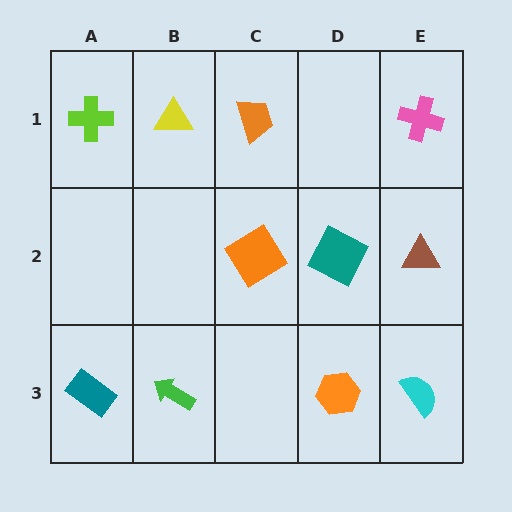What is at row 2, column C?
An orange diamond.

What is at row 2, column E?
A brown triangle.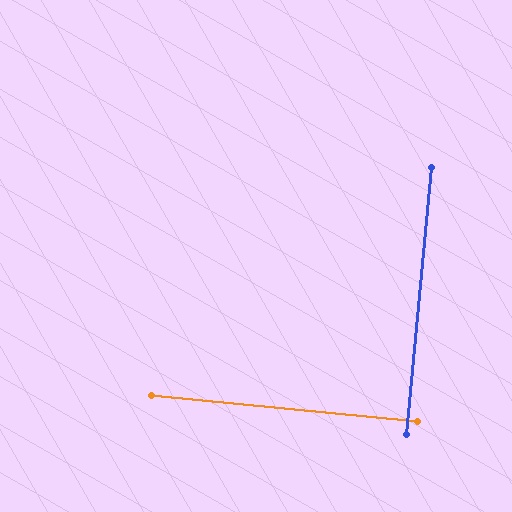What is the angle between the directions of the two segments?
Approximately 90 degrees.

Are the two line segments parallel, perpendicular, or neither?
Perpendicular — they meet at approximately 90°.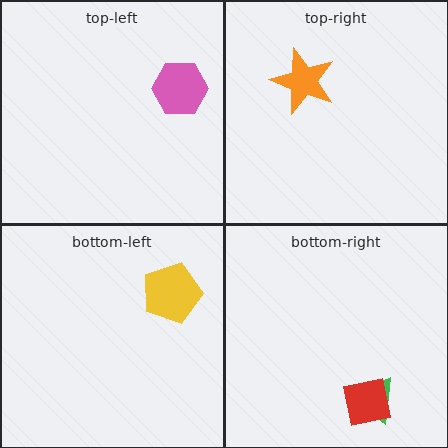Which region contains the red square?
The bottom-right region.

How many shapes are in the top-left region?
1.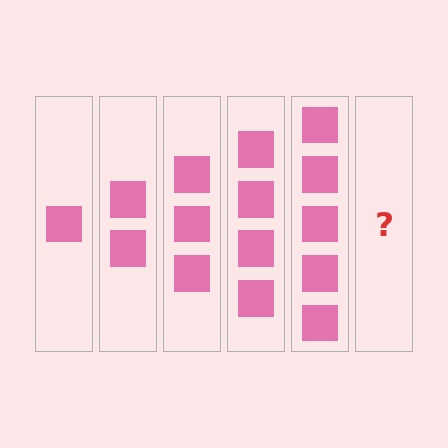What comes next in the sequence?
The next element should be 6 squares.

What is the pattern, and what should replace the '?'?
The pattern is that each step adds one more square. The '?' should be 6 squares.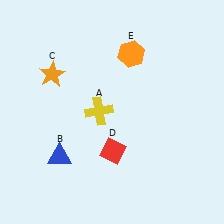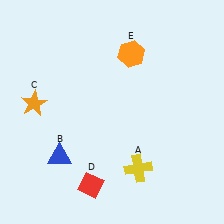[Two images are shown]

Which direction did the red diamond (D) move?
The red diamond (D) moved down.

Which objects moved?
The objects that moved are: the yellow cross (A), the orange star (C), the red diamond (D).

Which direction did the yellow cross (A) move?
The yellow cross (A) moved down.